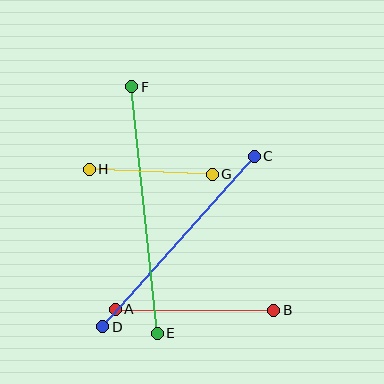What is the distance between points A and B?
The distance is approximately 159 pixels.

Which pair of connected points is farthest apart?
Points E and F are farthest apart.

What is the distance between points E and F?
The distance is approximately 248 pixels.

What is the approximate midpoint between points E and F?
The midpoint is at approximately (144, 210) pixels.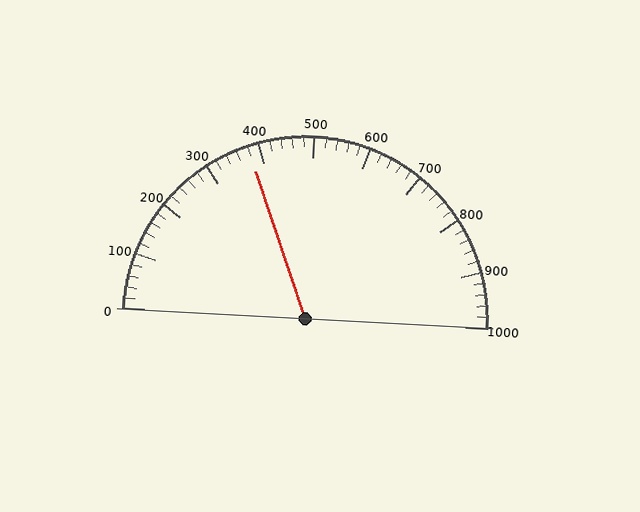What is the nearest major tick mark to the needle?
The nearest major tick mark is 400.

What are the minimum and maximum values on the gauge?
The gauge ranges from 0 to 1000.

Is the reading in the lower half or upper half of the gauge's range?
The reading is in the lower half of the range (0 to 1000).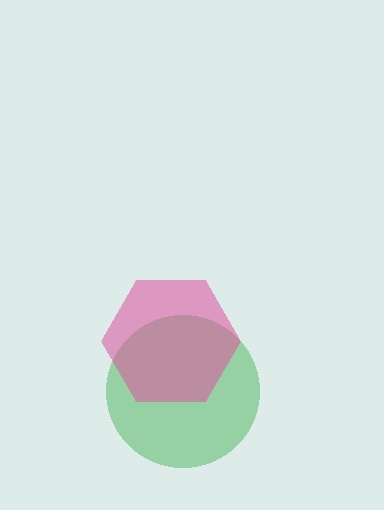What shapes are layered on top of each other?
The layered shapes are: a green circle, a pink hexagon.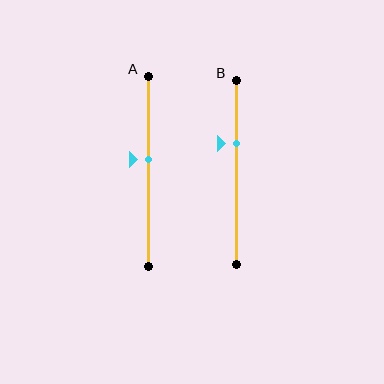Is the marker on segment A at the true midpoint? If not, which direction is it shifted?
No, the marker on segment A is shifted upward by about 6% of the segment length.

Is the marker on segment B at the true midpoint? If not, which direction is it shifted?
No, the marker on segment B is shifted upward by about 16% of the segment length.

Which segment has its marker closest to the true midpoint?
Segment A has its marker closest to the true midpoint.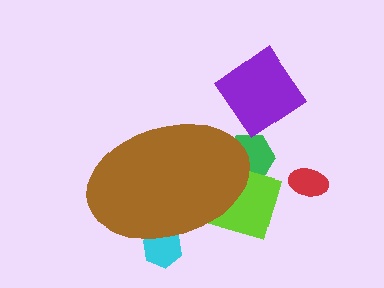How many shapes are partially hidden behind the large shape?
3 shapes are partially hidden.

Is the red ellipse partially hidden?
No, the red ellipse is fully visible.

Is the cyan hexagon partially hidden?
Yes, the cyan hexagon is partially hidden behind the brown ellipse.